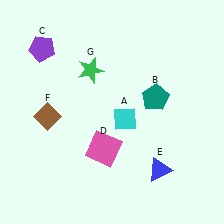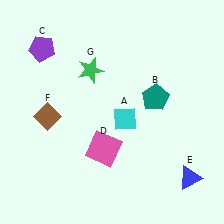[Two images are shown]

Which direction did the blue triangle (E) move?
The blue triangle (E) moved right.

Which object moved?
The blue triangle (E) moved right.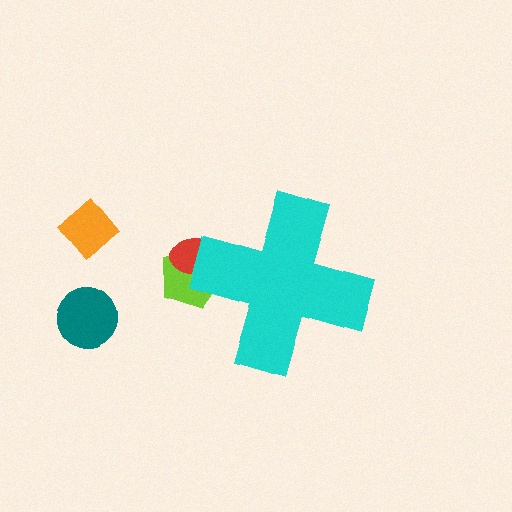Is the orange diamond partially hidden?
No, the orange diamond is fully visible.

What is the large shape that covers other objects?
A cyan cross.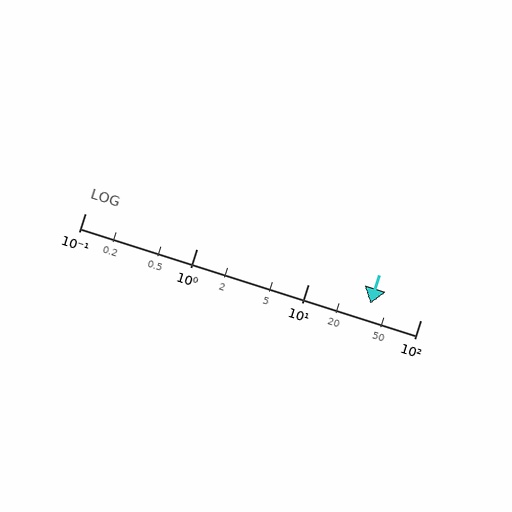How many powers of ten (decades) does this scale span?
The scale spans 3 decades, from 0.1 to 100.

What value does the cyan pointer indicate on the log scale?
The pointer indicates approximately 36.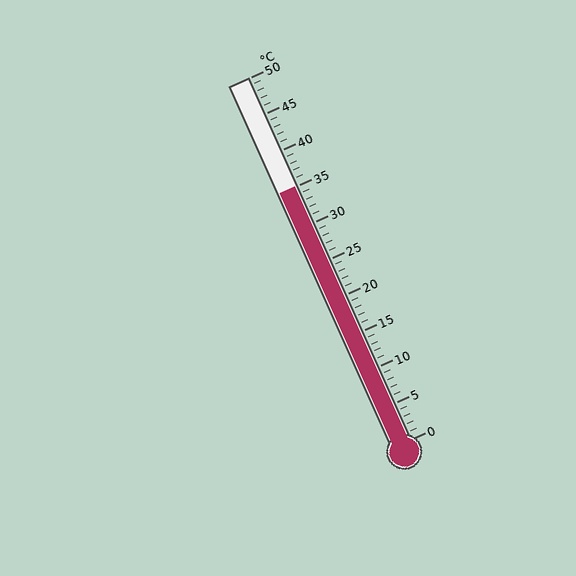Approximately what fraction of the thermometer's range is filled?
The thermometer is filled to approximately 70% of its range.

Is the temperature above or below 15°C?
The temperature is above 15°C.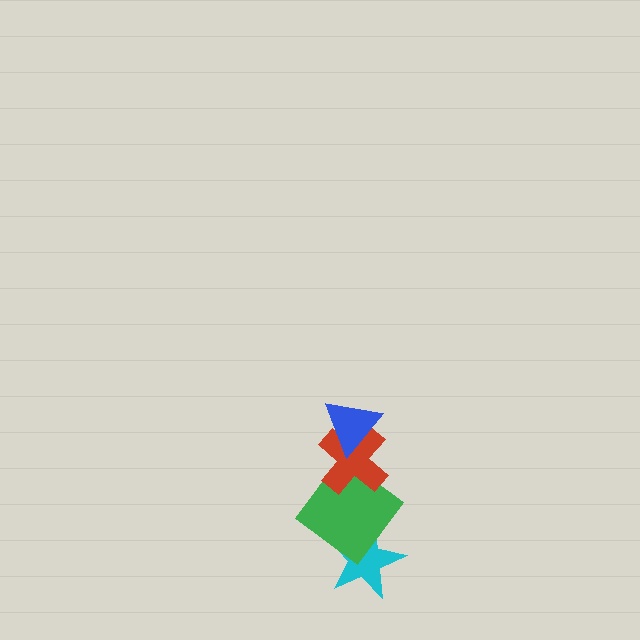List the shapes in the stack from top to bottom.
From top to bottom: the blue triangle, the red cross, the green diamond, the cyan star.